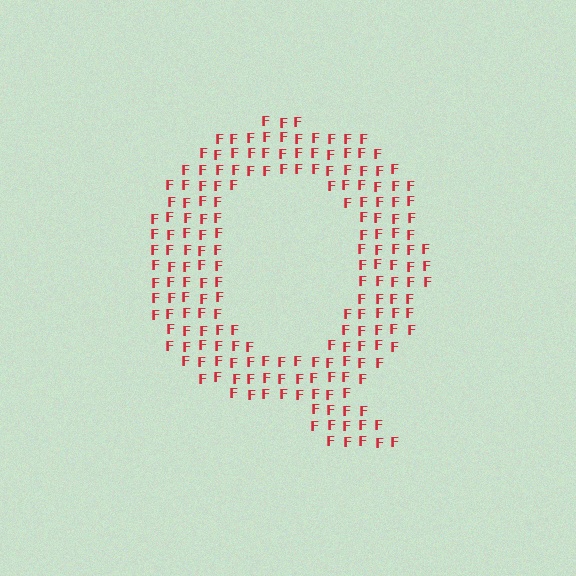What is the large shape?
The large shape is the letter Q.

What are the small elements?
The small elements are letter F's.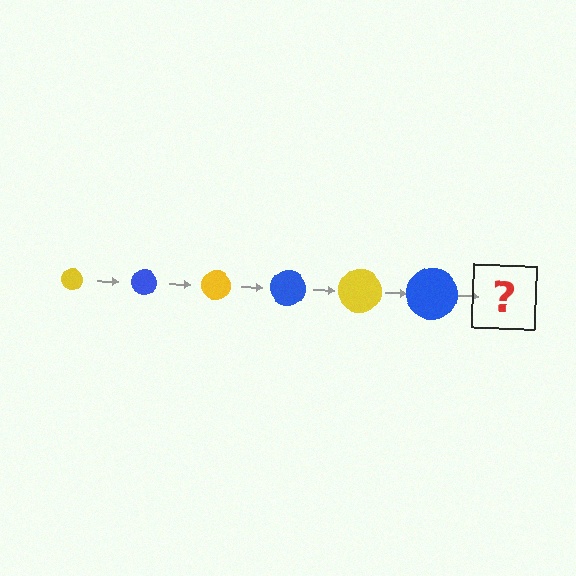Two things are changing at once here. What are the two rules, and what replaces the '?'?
The two rules are that the circle grows larger each step and the color cycles through yellow and blue. The '?' should be a yellow circle, larger than the previous one.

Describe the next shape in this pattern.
It should be a yellow circle, larger than the previous one.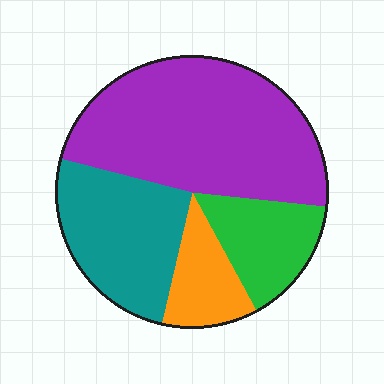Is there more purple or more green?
Purple.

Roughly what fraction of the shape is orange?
Orange takes up about one eighth (1/8) of the shape.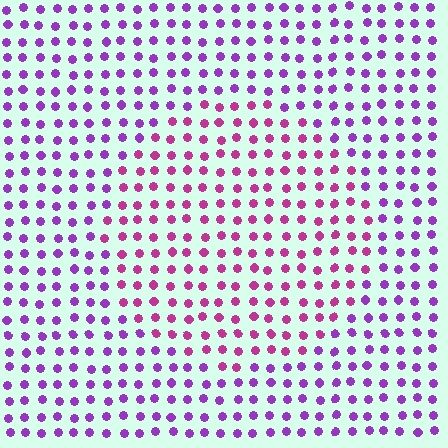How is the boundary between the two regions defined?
The boundary is defined purely by a slight shift in hue (about 36 degrees). Spacing, size, and orientation are identical on both sides.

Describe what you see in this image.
The image is filled with small purple elements in a uniform arrangement. A circle-shaped region is visible where the elements are tinted to a slightly different hue, forming a subtle color boundary.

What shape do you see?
I see a circle.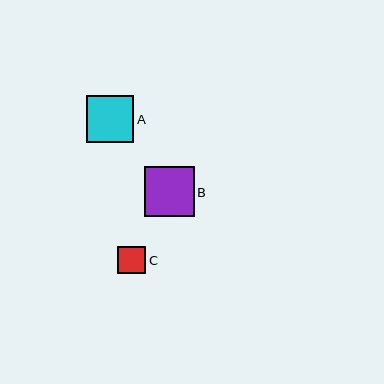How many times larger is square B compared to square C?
Square B is approximately 1.8 times the size of square C.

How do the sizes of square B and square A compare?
Square B and square A are approximately the same size.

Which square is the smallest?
Square C is the smallest with a size of approximately 28 pixels.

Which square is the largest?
Square B is the largest with a size of approximately 50 pixels.